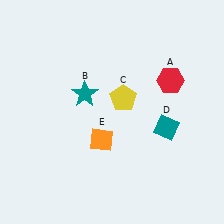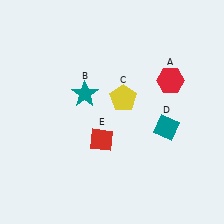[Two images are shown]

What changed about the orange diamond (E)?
In Image 1, E is orange. In Image 2, it changed to red.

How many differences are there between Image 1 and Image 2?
There is 1 difference between the two images.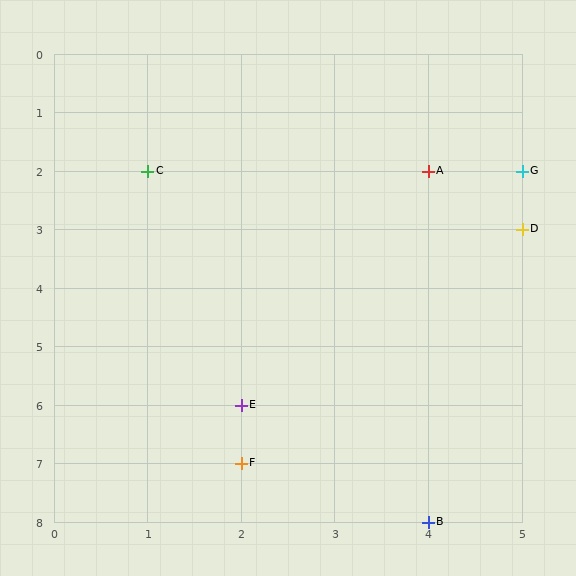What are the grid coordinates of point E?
Point E is at grid coordinates (2, 6).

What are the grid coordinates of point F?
Point F is at grid coordinates (2, 7).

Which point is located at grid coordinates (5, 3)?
Point D is at (5, 3).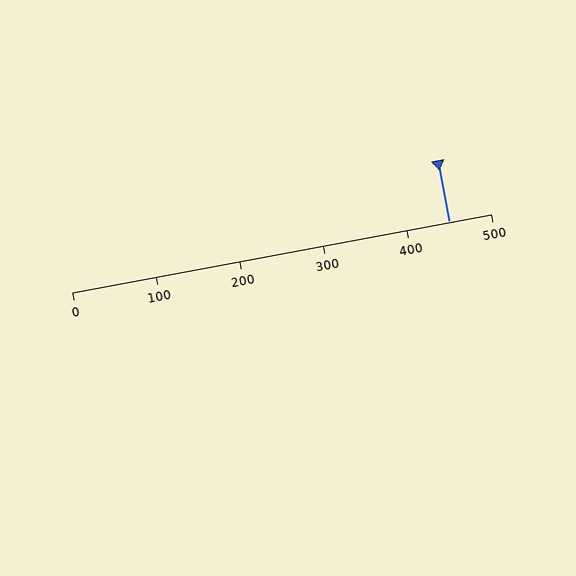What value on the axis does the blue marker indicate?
The marker indicates approximately 450.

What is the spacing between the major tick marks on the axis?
The major ticks are spaced 100 apart.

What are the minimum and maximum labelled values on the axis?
The axis runs from 0 to 500.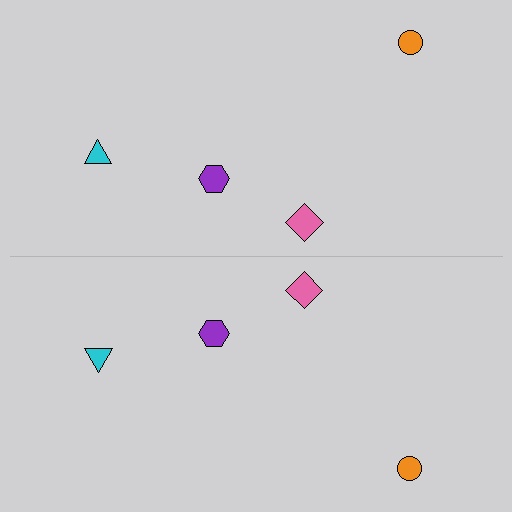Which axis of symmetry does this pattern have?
The pattern has a horizontal axis of symmetry running through the center of the image.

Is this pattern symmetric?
Yes, this pattern has bilateral (reflection) symmetry.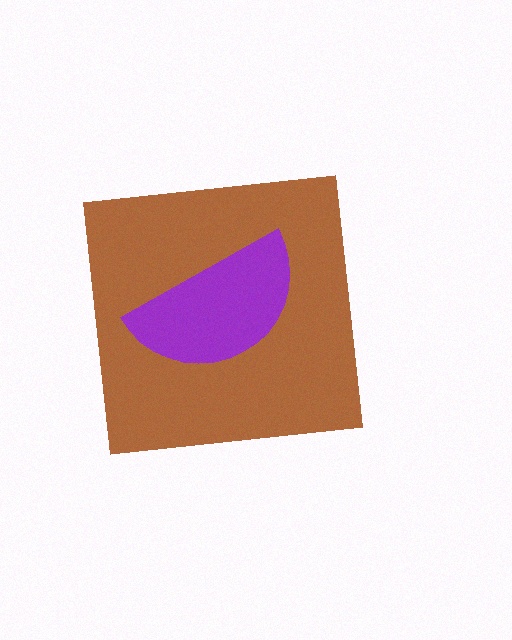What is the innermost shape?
The purple semicircle.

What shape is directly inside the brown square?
The purple semicircle.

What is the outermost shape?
The brown square.